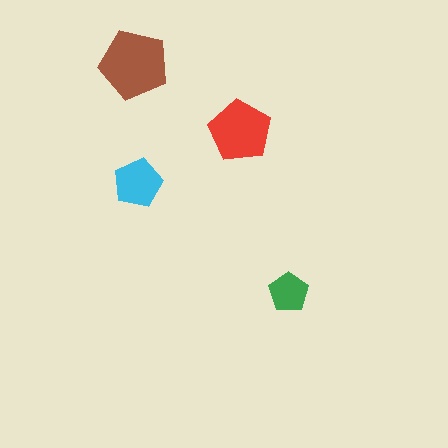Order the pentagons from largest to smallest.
the brown one, the red one, the cyan one, the green one.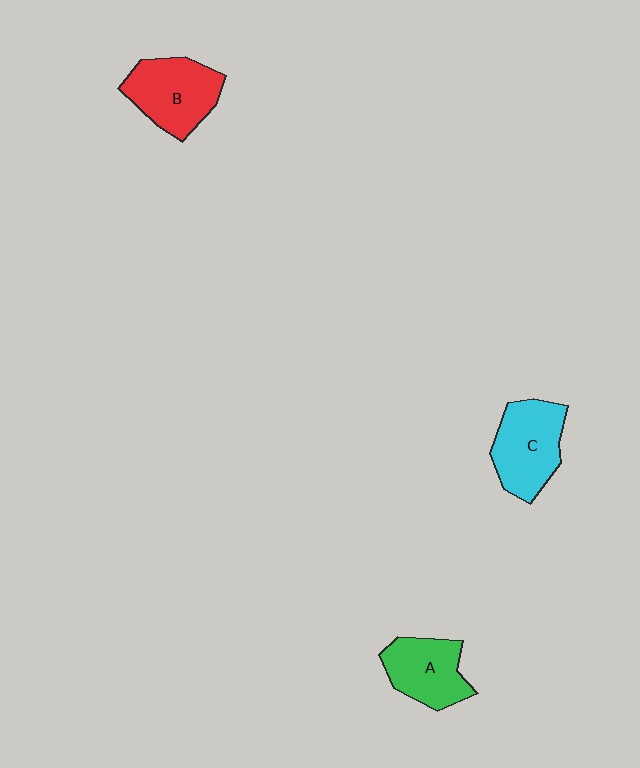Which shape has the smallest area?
Shape A (green).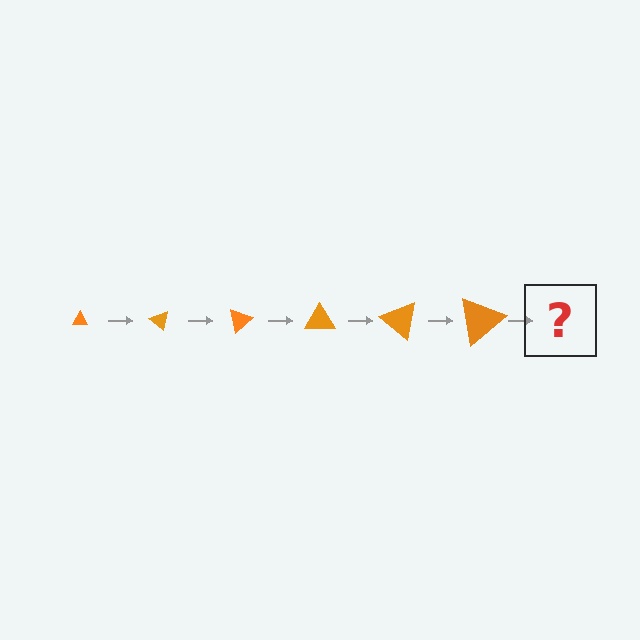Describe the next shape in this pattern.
It should be a triangle, larger than the previous one and rotated 240 degrees from the start.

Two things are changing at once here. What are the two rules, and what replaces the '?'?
The two rules are that the triangle grows larger each step and it rotates 40 degrees each step. The '?' should be a triangle, larger than the previous one and rotated 240 degrees from the start.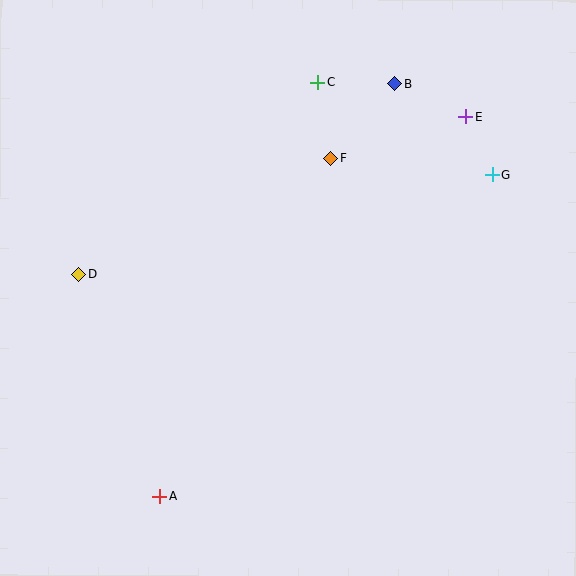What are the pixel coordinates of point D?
Point D is at (79, 274).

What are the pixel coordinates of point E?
Point E is at (466, 117).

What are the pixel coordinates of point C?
Point C is at (318, 82).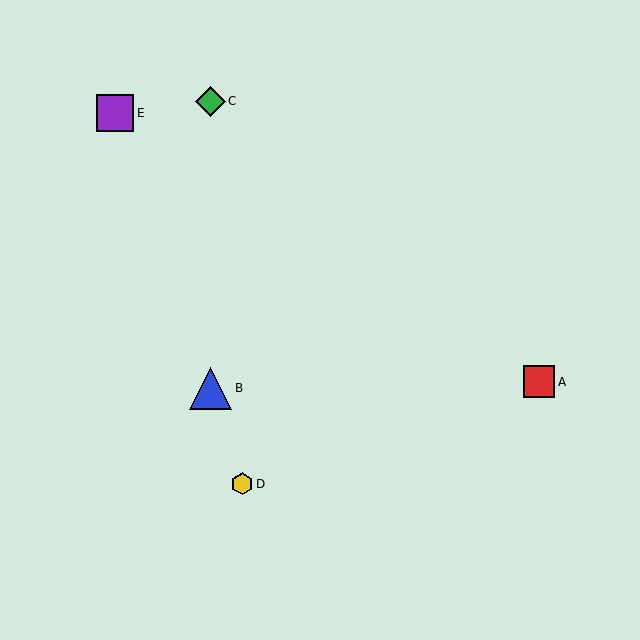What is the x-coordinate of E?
Object E is at x≈115.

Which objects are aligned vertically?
Objects B, C are aligned vertically.